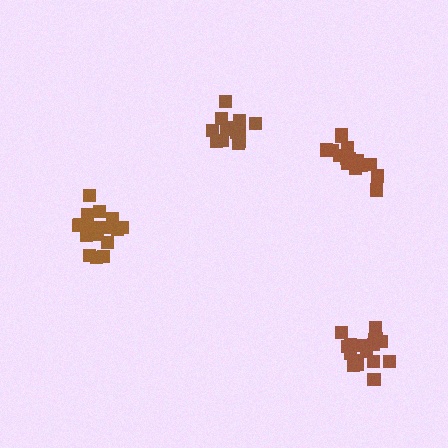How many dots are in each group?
Group 1: 18 dots, Group 2: 17 dots, Group 3: 15 dots, Group 4: 14 dots (64 total).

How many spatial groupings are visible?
There are 4 spatial groupings.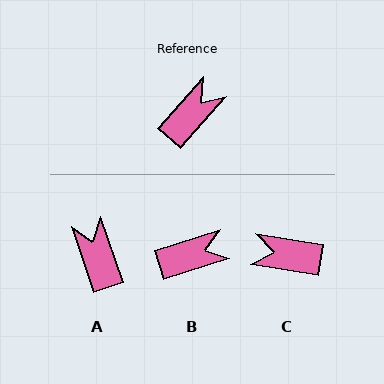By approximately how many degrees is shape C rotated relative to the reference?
Approximately 122 degrees counter-clockwise.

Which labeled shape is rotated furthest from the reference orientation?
C, about 122 degrees away.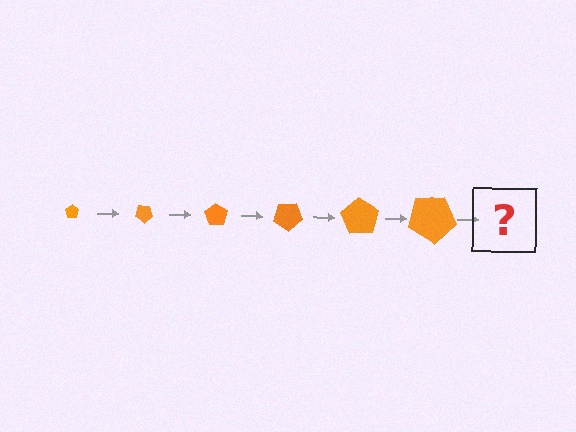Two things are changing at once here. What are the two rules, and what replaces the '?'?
The two rules are that the pentagon grows larger each step and it rotates 35 degrees each step. The '?' should be a pentagon, larger than the previous one and rotated 210 degrees from the start.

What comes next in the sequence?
The next element should be a pentagon, larger than the previous one and rotated 210 degrees from the start.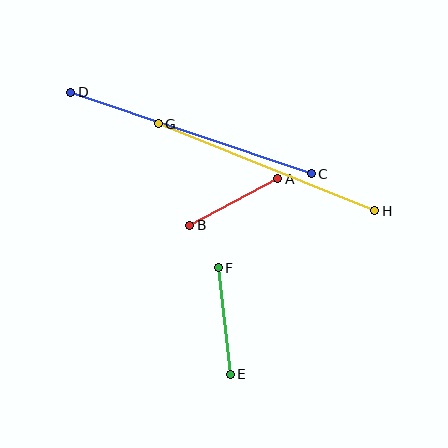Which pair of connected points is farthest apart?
Points C and D are farthest apart.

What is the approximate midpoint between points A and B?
The midpoint is at approximately (234, 202) pixels.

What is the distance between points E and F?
The distance is approximately 107 pixels.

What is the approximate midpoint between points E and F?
The midpoint is at approximately (224, 321) pixels.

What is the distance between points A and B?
The distance is approximately 100 pixels.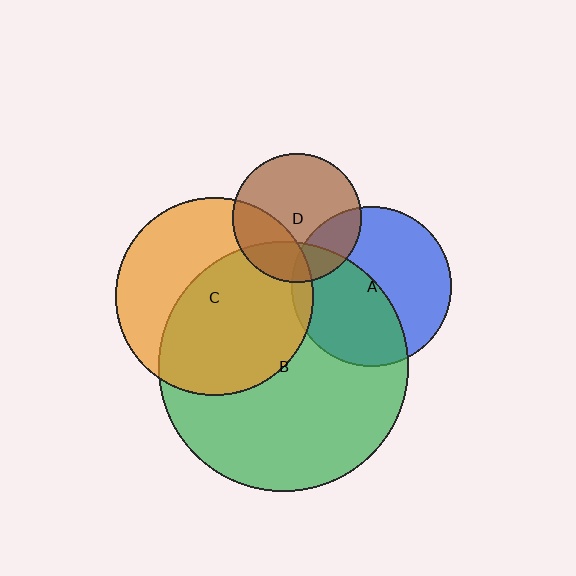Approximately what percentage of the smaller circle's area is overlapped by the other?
Approximately 5%.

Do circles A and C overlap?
Yes.